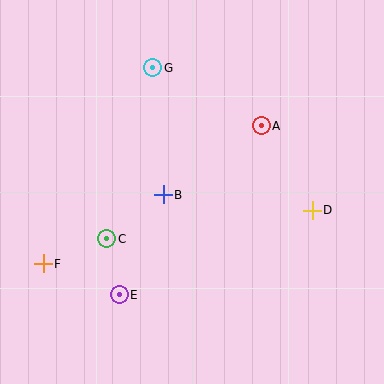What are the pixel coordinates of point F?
Point F is at (43, 264).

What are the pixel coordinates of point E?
Point E is at (119, 295).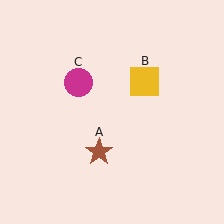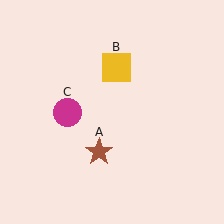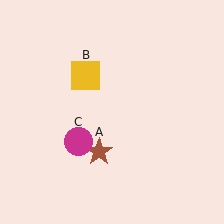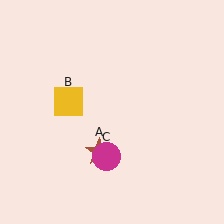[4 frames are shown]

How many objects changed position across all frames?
2 objects changed position: yellow square (object B), magenta circle (object C).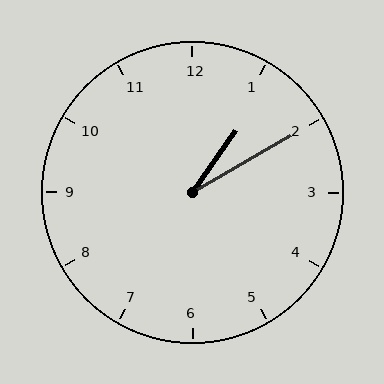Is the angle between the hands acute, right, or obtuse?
It is acute.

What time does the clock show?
1:10.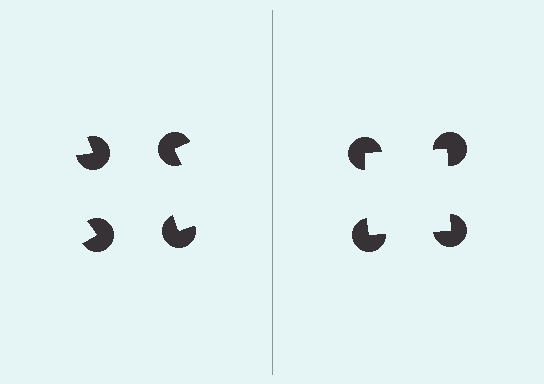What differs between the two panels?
The pac-man discs are positioned identically on both sides; only the wedge orientations differ. On the right they align to a square; on the left they are misaligned.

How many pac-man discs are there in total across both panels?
8 — 4 on each side.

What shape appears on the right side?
An illusory square.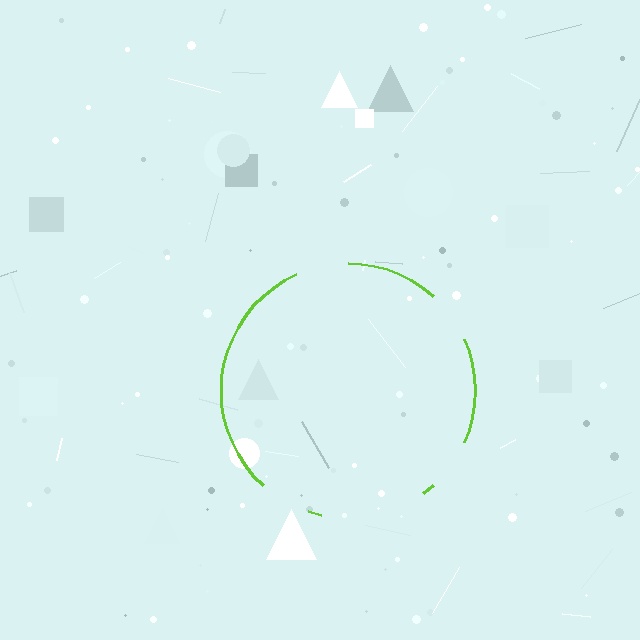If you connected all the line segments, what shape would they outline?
They would outline a circle.